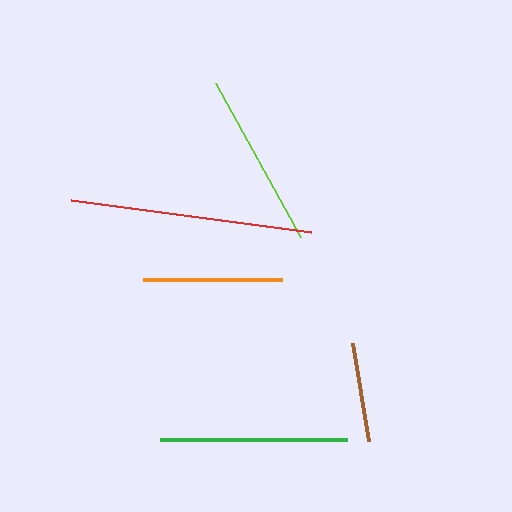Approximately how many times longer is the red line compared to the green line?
The red line is approximately 1.3 times the length of the green line.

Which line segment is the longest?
The red line is the longest at approximately 243 pixels.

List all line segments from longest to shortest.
From longest to shortest: red, green, lime, orange, brown.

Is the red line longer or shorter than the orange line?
The red line is longer than the orange line.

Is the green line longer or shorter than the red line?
The red line is longer than the green line.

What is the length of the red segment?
The red segment is approximately 243 pixels long.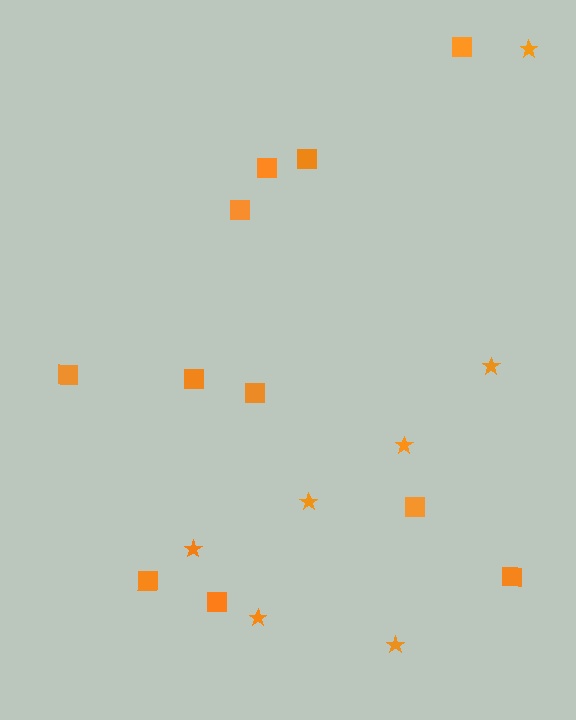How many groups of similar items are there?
There are 2 groups: one group of squares (11) and one group of stars (7).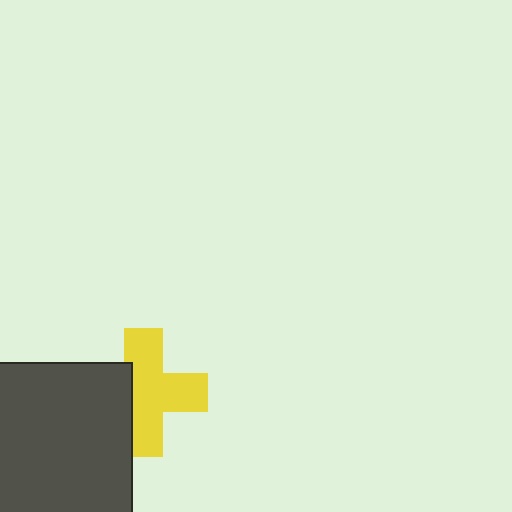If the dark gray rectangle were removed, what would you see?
You would see the complete yellow cross.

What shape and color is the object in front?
The object in front is a dark gray rectangle.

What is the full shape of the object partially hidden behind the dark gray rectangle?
The partially hidden object is a yellow cross.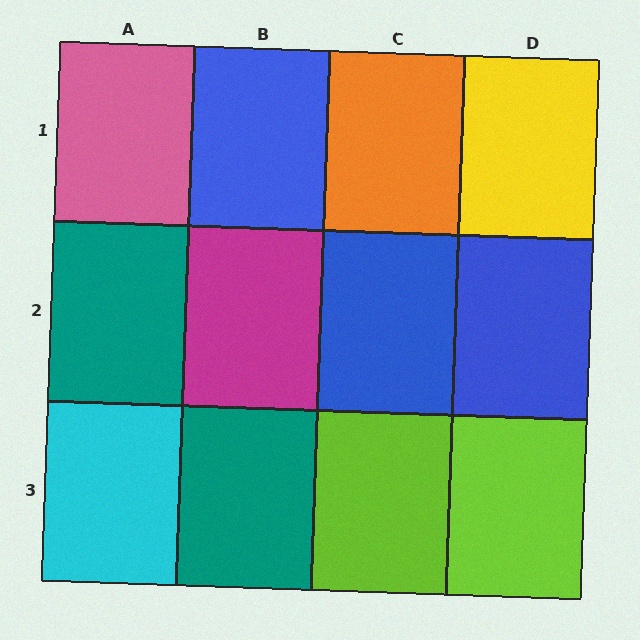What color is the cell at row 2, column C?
Blue.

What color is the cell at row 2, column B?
Magenta.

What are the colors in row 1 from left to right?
Pink, blue, orange, yellow.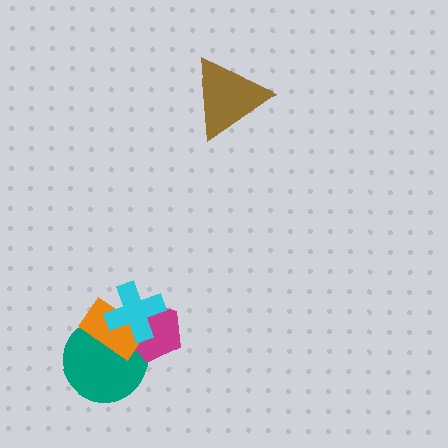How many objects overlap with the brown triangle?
0 objects overlap with the brown triangle.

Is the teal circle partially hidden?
Yes, it is partially covered by another shape.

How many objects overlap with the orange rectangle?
3 objects overlap with the orange rectangle.